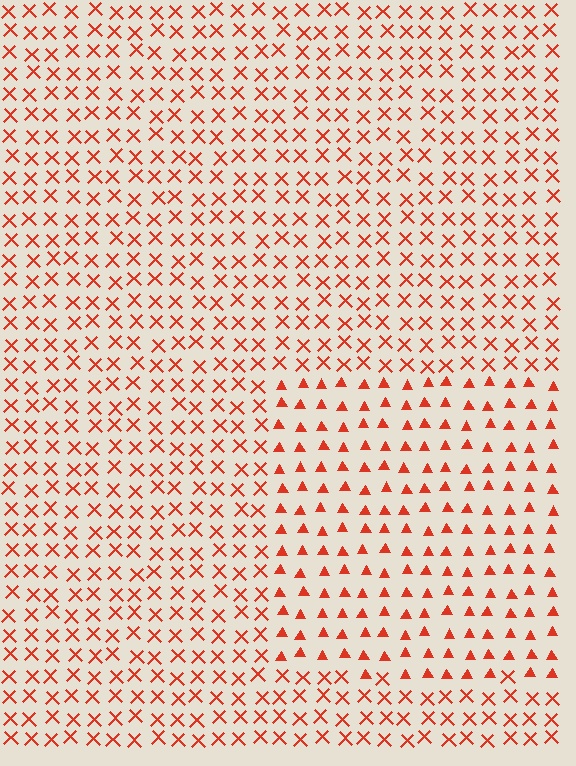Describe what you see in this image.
The image is filled with small red elements arranged in a uniform grid. A rectangle-shaped region contains triangles, while the surrounding area contains X marks. The boundary is defined purely by the change in element shape.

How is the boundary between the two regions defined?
The boundary is defined by a change in element shape: triangles inside vs. X marks outside. All elements share the same color and spacing.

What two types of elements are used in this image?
The image uses triangles inside the rectangle region and X marks outside it.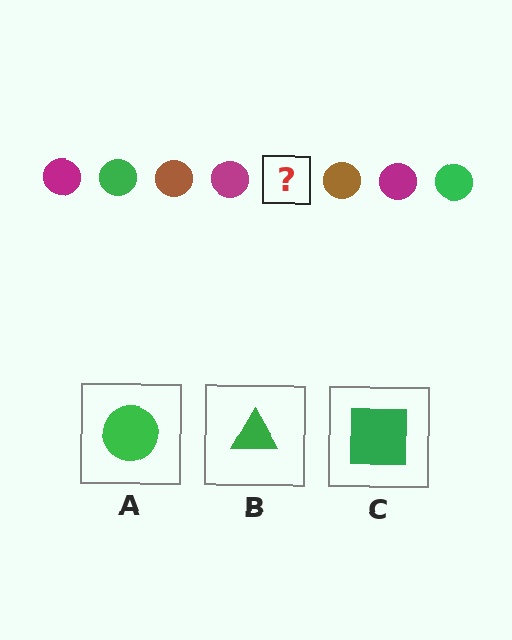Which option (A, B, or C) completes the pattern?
A.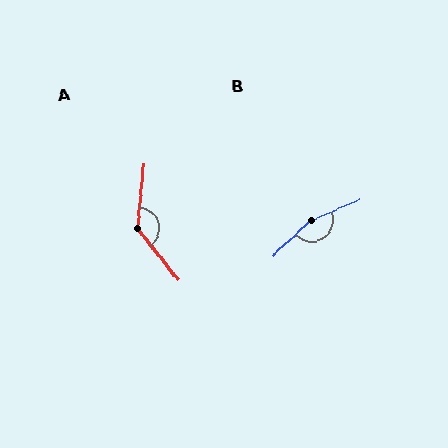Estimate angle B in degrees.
Approximately 160 degrees.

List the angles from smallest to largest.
A (136°), B (160°).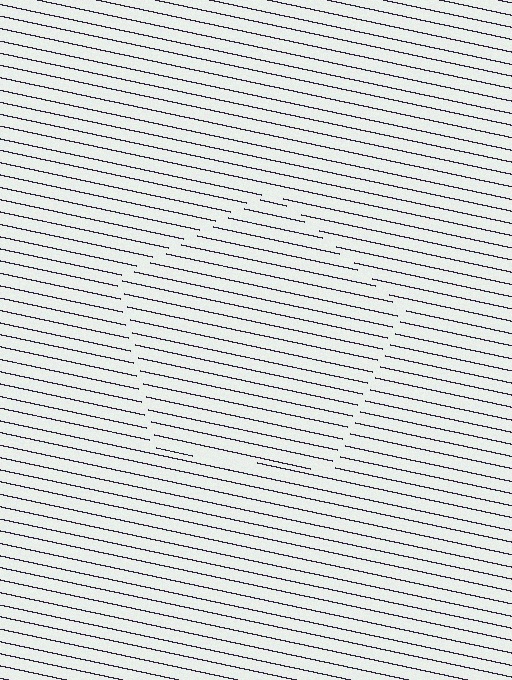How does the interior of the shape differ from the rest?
The interior of the shape contains the same grating, shifted by half a period — the contour is defined by the phase discontinuity where line-ends from the inner and outer gratings abut.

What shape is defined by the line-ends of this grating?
An illusory pentagon. The interior of the shape contains the same grating, shifted by half a period — the contour is defined by the phase discontinuity where line-ends from the inner and outer gratings abut.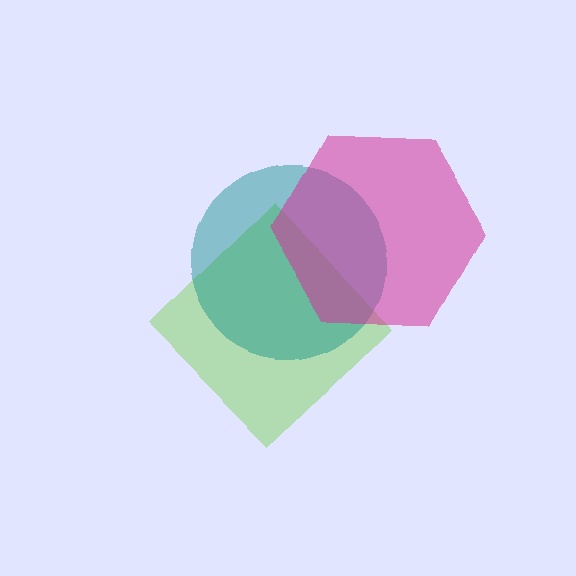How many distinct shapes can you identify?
There are 3 distinct shapes: a lime diamond, a teal circle, a magenta hexagon.